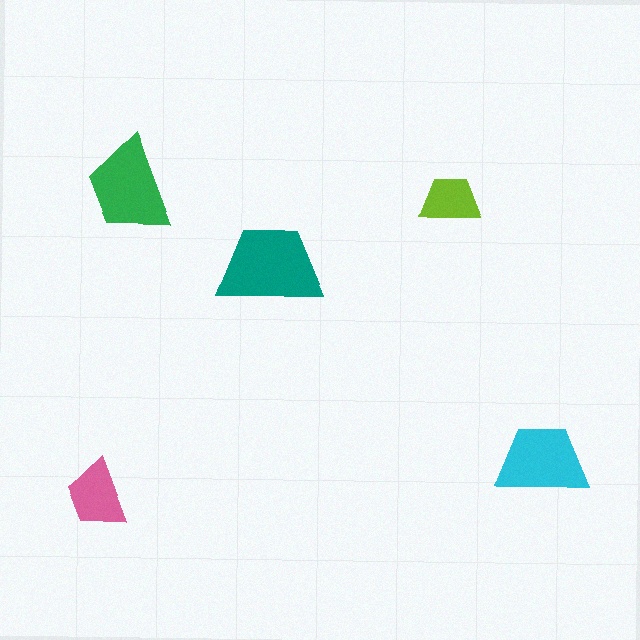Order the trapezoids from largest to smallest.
the teal one, the green one, the cyan one, the pink one, the lime one.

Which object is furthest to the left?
The pink trapezoid is leftmost.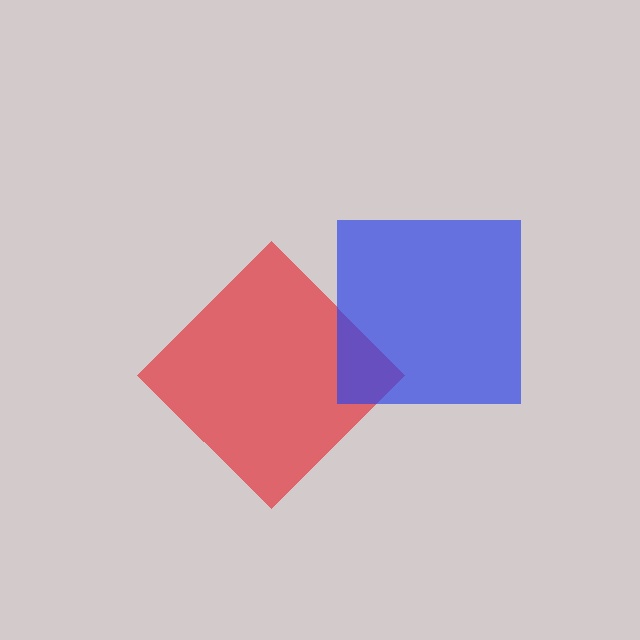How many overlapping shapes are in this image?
There are 2 overlapping shapes in the image.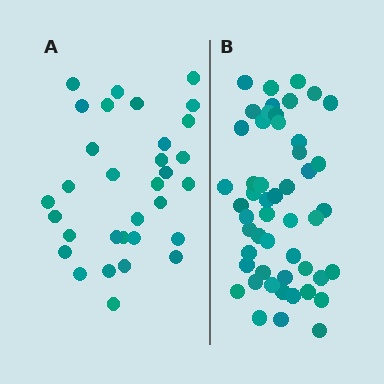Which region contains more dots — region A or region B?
Region B (the right region) has more dots.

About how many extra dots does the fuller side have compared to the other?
Region B has approximately 20 more dots than region A.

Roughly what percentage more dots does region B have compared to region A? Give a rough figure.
About 60% more.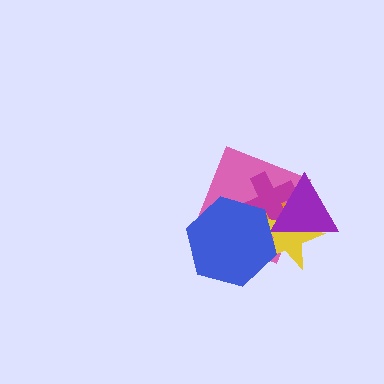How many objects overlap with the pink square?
5 objects overlap with the pink square.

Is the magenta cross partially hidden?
Yes, it is partially covered by another shape.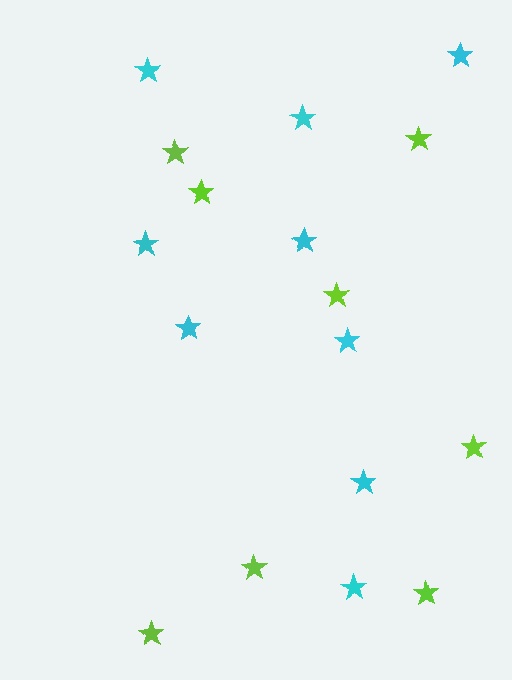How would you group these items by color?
There are 2 groups: one group of lime stars (8) and one group of cyan stars (9).